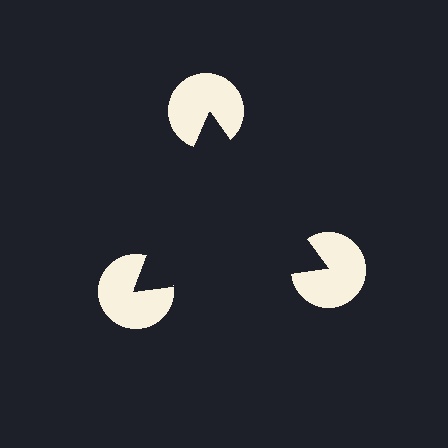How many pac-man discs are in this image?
There are 3 — one at each vertex of the illusory triangle.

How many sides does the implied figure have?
3 sides.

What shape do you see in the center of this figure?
An illusory triangle — its edges are inferred from the aligned wedge cuts in the pac-man discs, not physically drawn.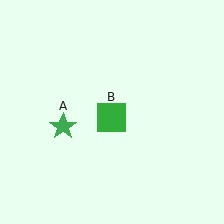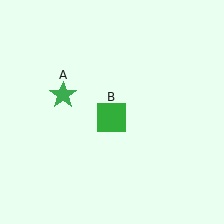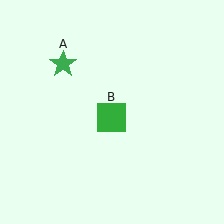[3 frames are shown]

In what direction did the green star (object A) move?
The green star (object A) moved up.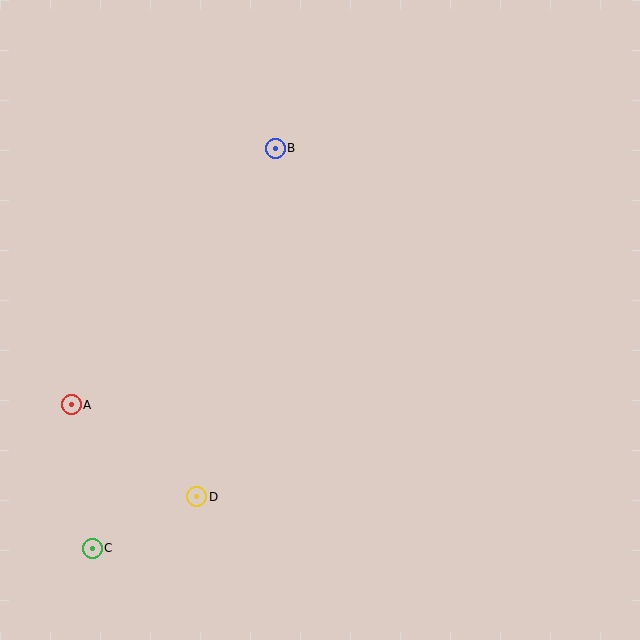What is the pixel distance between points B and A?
The distance between B and A is 328 pixels.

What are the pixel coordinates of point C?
Point C is at (92, 548).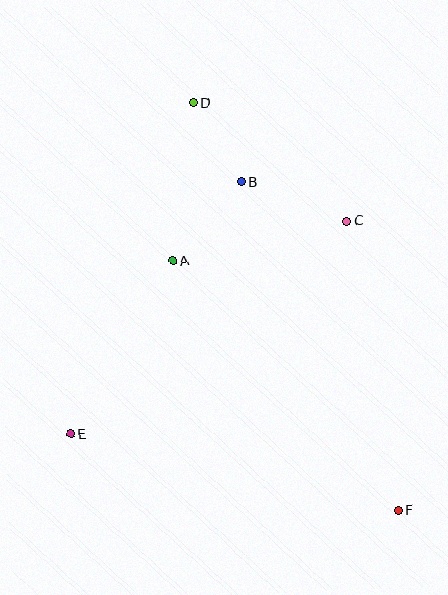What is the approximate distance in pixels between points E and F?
The distance between E and F is approximately 336 pixels.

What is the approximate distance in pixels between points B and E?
The distance between B and E is approximately 305 pixels.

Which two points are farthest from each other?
Points D and F are farthest from each other.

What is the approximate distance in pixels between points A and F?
The distance between A and F is approximately 336 pixels.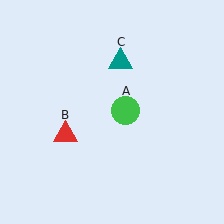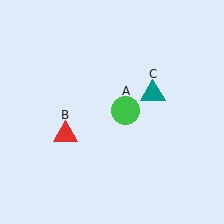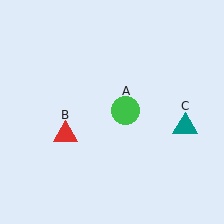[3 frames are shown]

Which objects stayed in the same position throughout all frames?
Green circle (object A) and red triangle (object B) remained stationary.